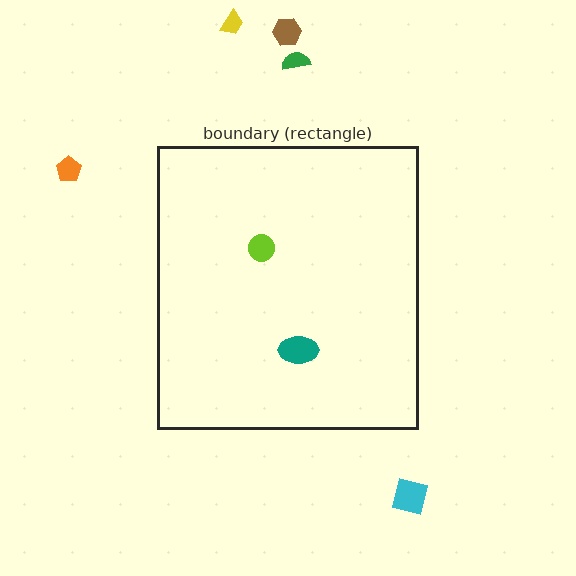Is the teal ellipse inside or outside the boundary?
Inside.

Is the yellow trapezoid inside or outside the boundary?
Outside.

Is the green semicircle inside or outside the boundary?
Outside.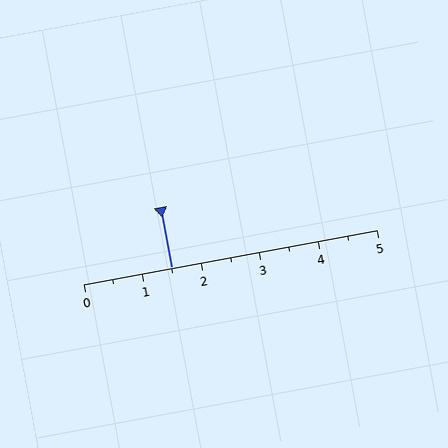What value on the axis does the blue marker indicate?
The marker indicates approximately 1.5.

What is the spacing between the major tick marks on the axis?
The major ticks are spaced 1 apart.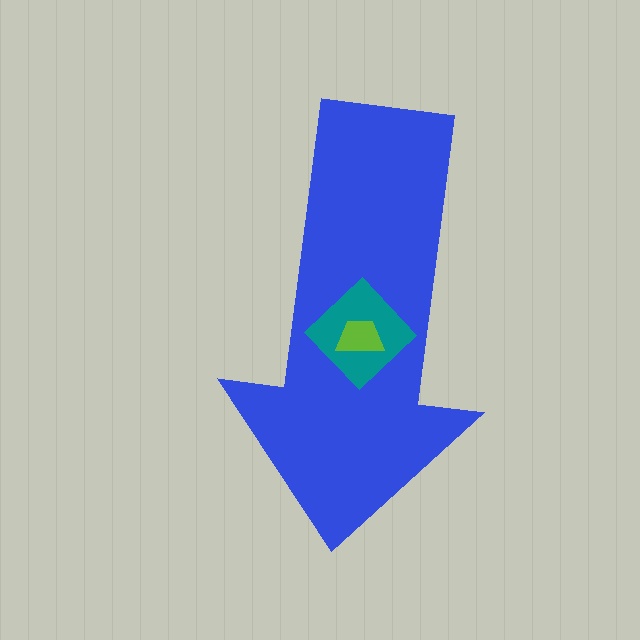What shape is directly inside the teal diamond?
The lime trapezoid.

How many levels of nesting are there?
3.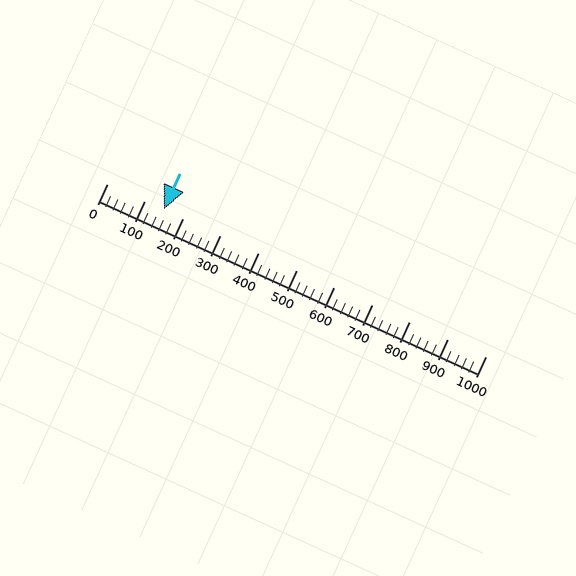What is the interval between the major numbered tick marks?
The major tick marks are spaced 100 units apart.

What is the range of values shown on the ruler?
The ruler shows values from 0 to 1000.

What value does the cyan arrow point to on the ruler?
The cyan arrow points to approximately 150.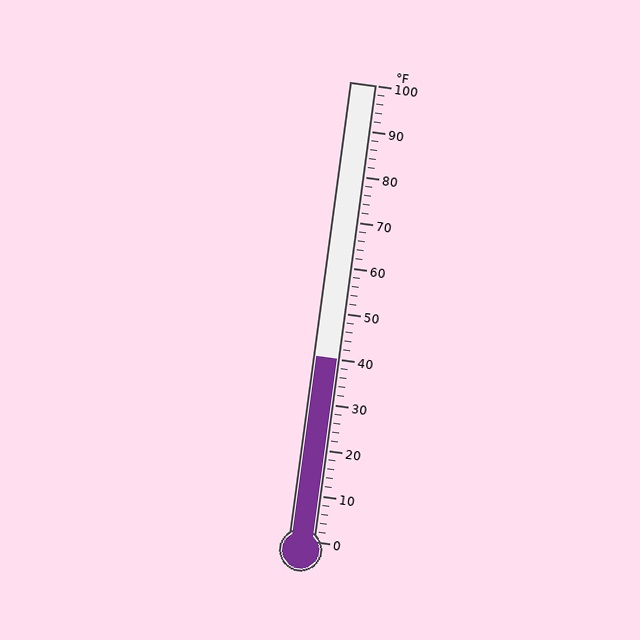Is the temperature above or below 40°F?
The temperature is at 40°F.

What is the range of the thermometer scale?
The thermometer scale ranges from 0°F to 100°F.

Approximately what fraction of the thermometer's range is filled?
The thermometer is filled to approximately 40% of its range.